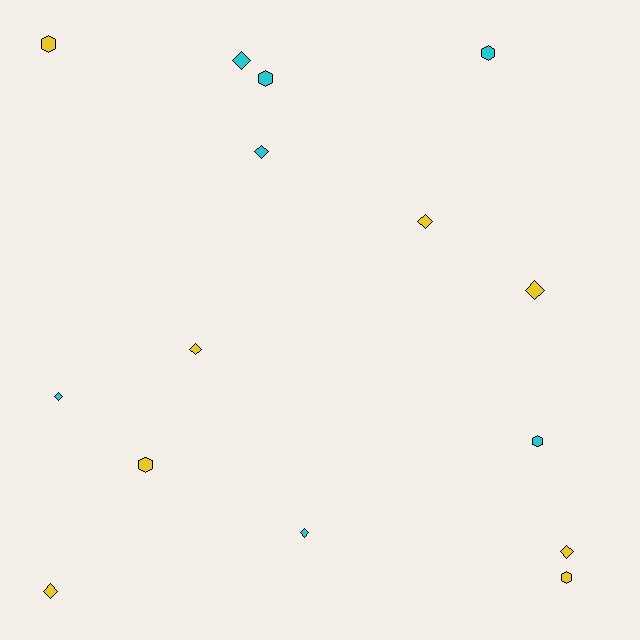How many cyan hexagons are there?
There are 3 cyan hexagons.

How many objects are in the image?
There are 15 objects.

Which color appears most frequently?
Yellow, with 8 objects.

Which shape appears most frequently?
Diamond, with 9 objects.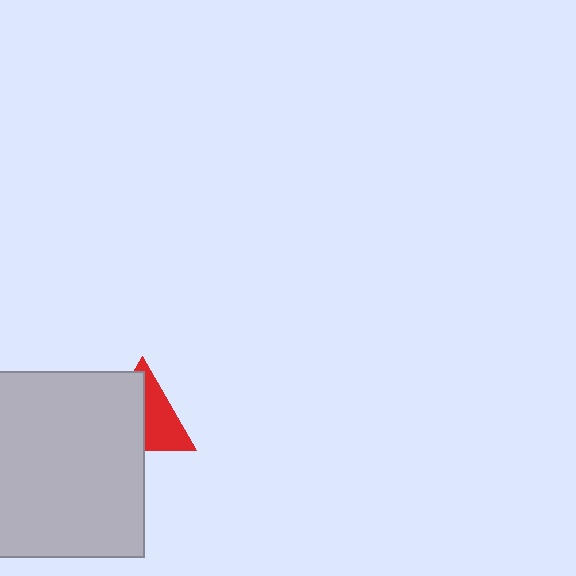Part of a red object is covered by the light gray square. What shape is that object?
It is a triangle.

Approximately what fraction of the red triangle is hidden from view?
Roughly 54% of the red triangle is hidden behind the light gray square.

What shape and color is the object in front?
The object in front is a light gray square.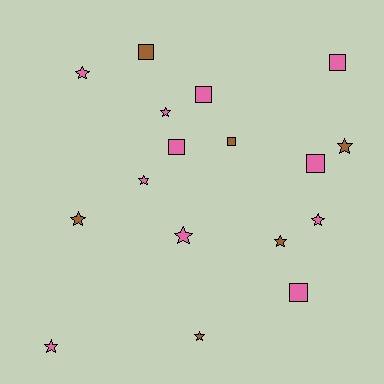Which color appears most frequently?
Pink, with 11 objects.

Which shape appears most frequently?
Star, with 10 objects.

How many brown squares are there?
There are 2 brown squares.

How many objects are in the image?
There are 17 objects.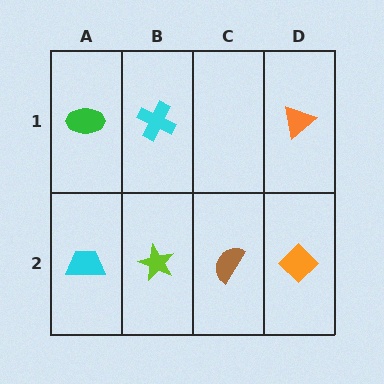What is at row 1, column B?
A cyan cross.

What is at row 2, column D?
An orange diamond.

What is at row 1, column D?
An orange triangle.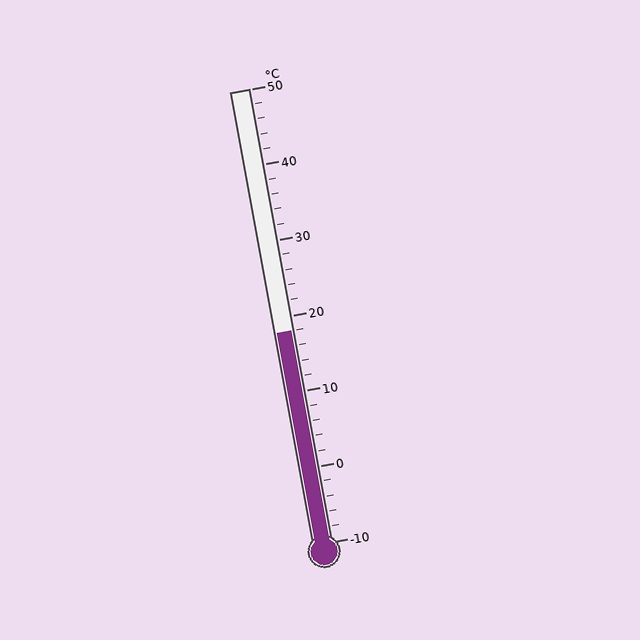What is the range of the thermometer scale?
The thermometer scale ranges from -10°C to 50°C.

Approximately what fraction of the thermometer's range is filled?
The thermometer is filled to approximately 45% of its range.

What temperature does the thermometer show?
The thermometer shows approximately 18°C.